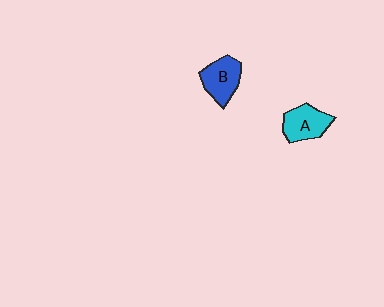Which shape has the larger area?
Shape B (blue).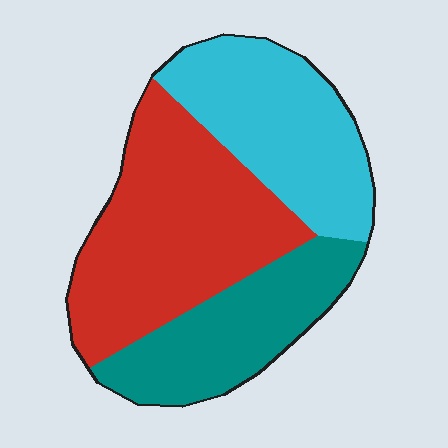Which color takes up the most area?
Red, at roughly 45%.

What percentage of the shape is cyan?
Cyan covers around 30% of the shape.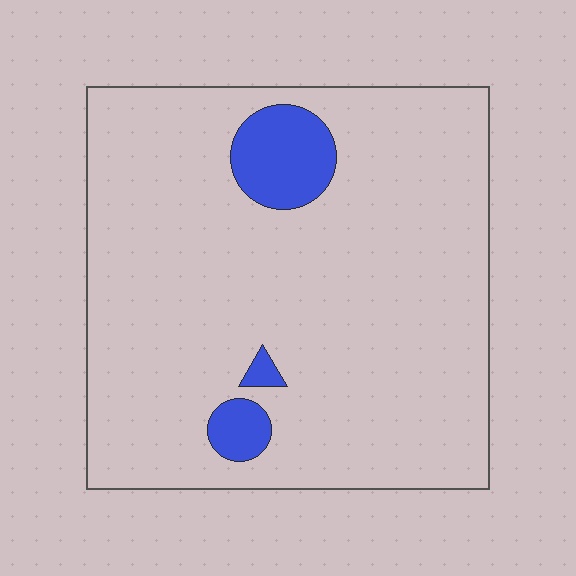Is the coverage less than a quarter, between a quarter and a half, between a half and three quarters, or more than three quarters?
Less than a quarter.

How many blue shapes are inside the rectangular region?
3.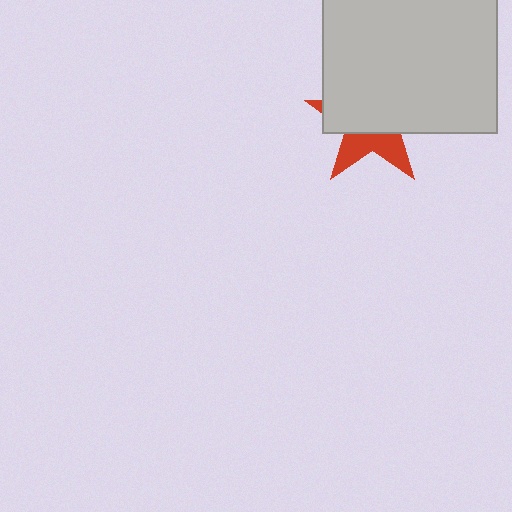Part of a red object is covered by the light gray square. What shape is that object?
It is a star.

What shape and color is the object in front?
The object in front is a light gray square.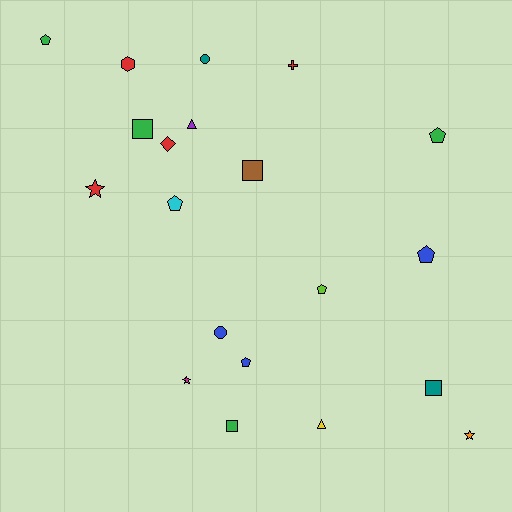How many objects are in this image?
There are 20 objects.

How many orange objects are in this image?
There is 1 orange object.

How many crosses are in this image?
There is 1 cross.